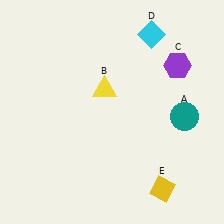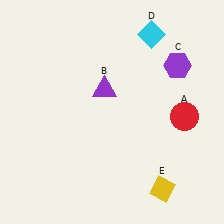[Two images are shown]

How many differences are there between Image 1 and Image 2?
There are 2 differences between the two images.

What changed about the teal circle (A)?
In Image 1, A is teal. In Image 2, it changed to red.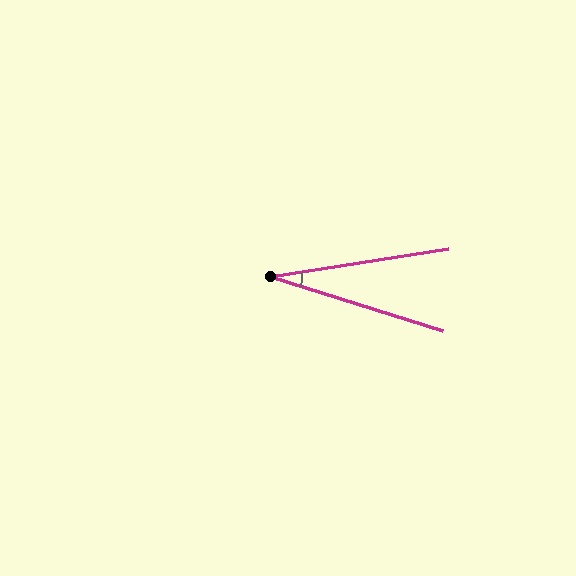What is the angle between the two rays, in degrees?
Approximately 26 degrees.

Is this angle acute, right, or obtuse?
It is acute.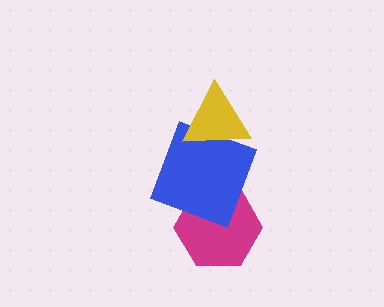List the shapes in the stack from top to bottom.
From top to bottom: the yellow triangle, the blue square, the magenta hexagon.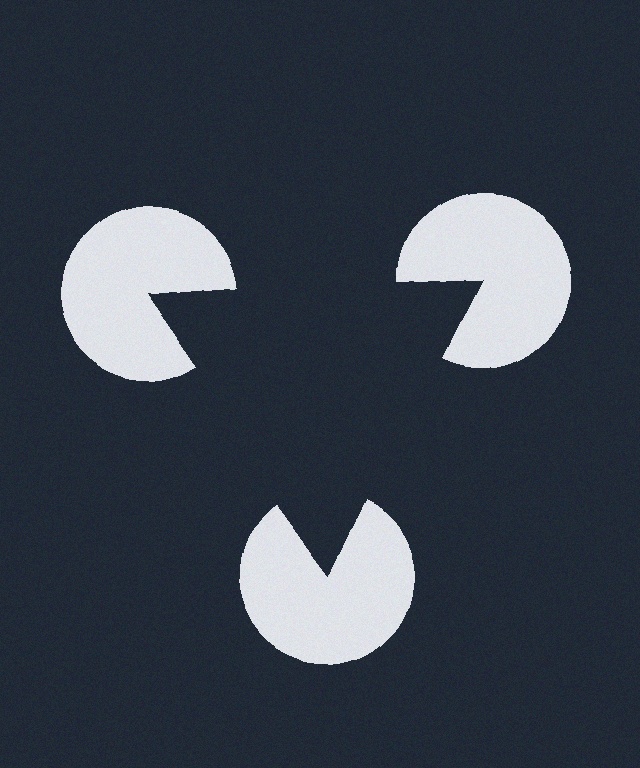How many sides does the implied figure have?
3 sides.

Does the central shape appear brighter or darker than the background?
It typically appears slightly darker than the background, even though no actual brightness change is drawn.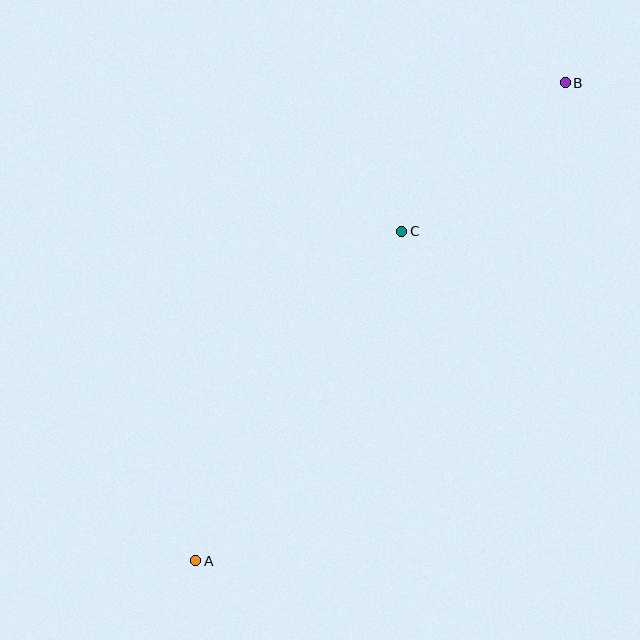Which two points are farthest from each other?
Points A and B are farthest from each other.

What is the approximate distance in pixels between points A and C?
The distance between A and C is approximately 389 pixels.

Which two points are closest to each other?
Points B and C are closest to each other.